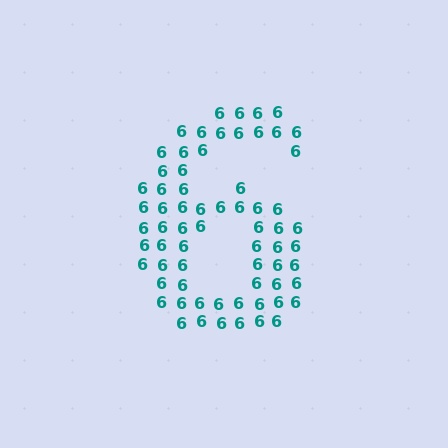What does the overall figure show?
The overall figure shows the digit 6.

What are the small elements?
The small elements are digit 6's.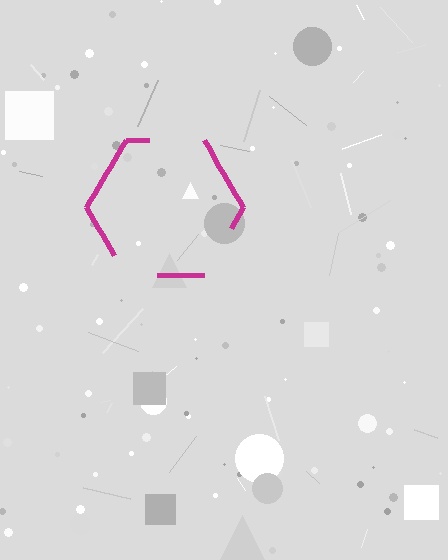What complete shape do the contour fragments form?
The contour fragments form a hexagon.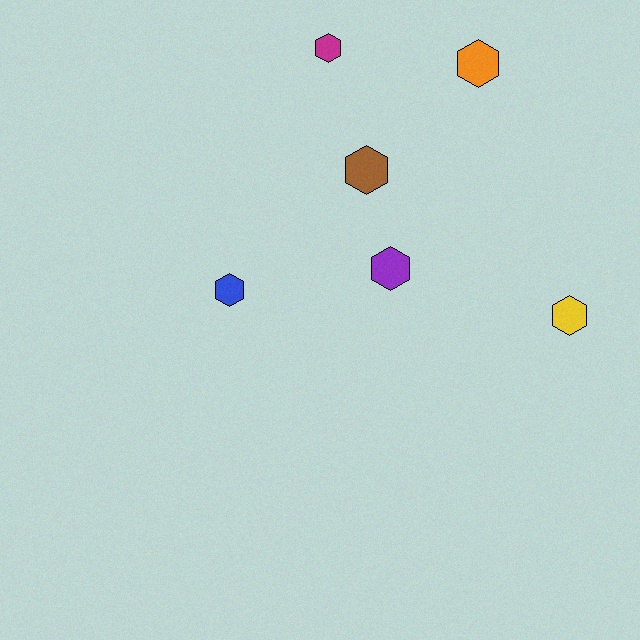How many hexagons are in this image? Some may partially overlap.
There are 6 hexagons.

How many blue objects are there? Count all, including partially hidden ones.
There is 1 blue object.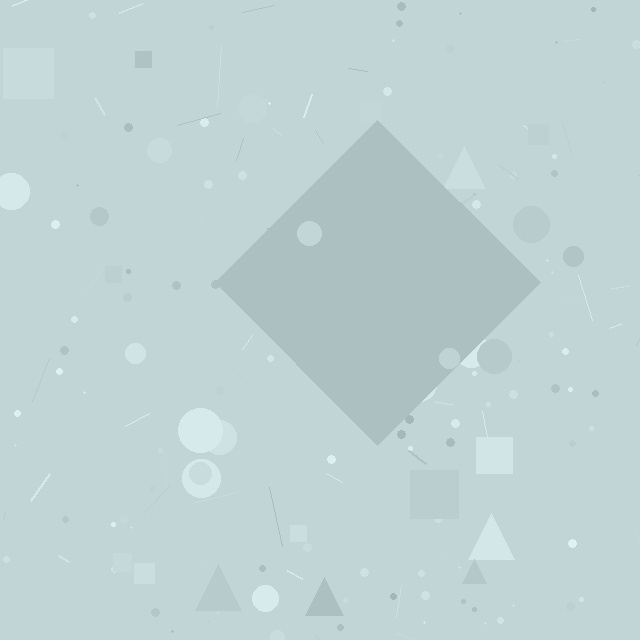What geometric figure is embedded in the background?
A diamond is embedded in the background.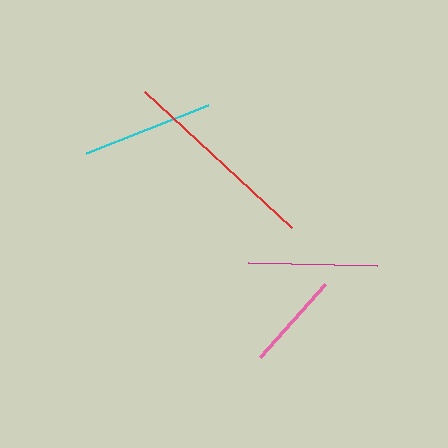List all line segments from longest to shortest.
From longest to shortest: red, cyan, magenta, pink.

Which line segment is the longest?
The red line is the longest at approximately 200 pixels.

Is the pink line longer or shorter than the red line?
The red line is longer than the pink line.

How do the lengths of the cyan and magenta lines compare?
The cyan and magenta lines are approximately the same length.